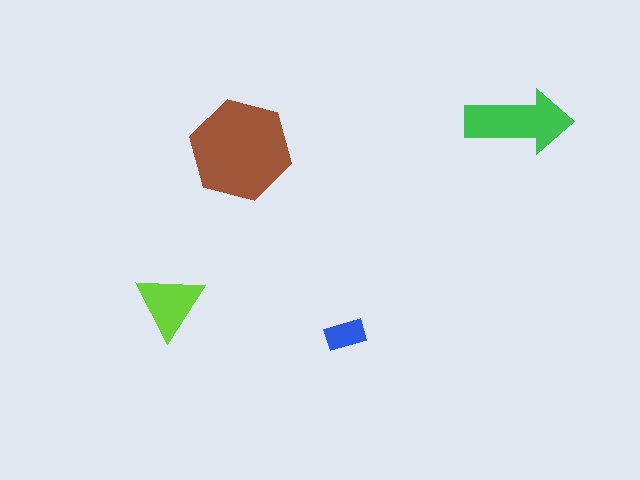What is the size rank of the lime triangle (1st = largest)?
3rd.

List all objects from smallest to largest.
The blue rectangle, the lime triangle, the green arrow, the brown hexagon.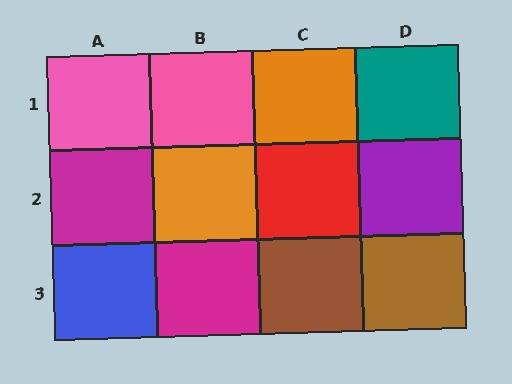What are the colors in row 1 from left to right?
Pink, pink, orange, teal.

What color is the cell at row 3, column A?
Blue.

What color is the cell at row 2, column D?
Purple.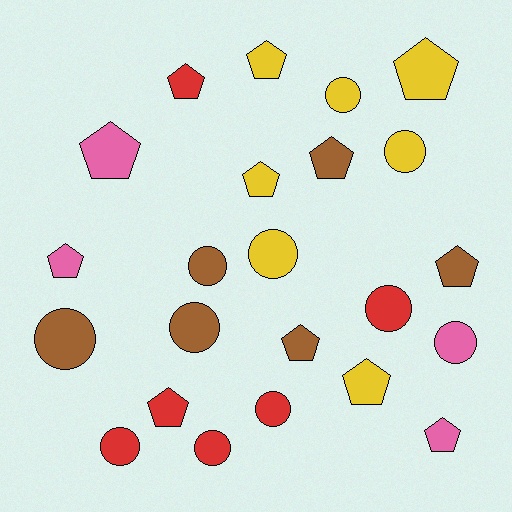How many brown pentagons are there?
There are 3 brown pentagons.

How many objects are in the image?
There are 23 objects.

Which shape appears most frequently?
Pentagon, with 12 objects.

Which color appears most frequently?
Yellow, with 7 objects.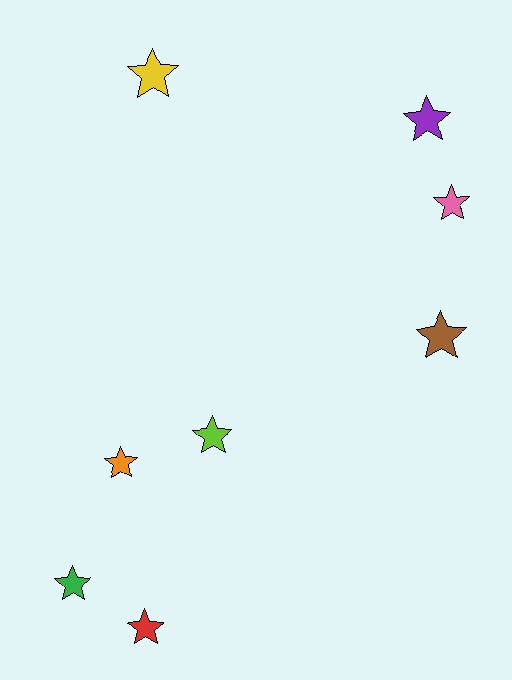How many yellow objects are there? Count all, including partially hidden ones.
There is 1 yellow object.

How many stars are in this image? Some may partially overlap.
There are 8 stars.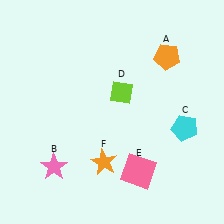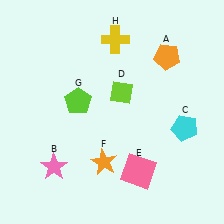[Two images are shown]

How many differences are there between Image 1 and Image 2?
There are 2 differences between the two images.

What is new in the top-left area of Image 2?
A lime pentagon (G) was added in the top-left area of Image 2.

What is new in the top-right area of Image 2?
A yellow cross (H) was added in the top-right area of Image 2.